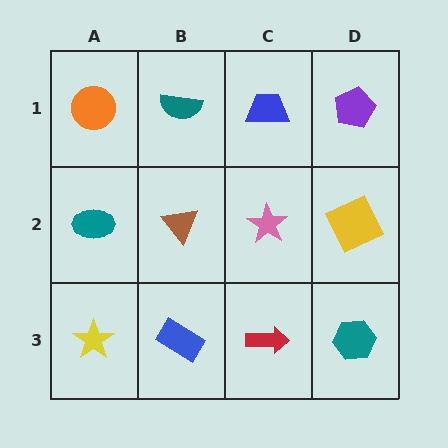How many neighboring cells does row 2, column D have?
3.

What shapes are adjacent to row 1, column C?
A pink star (row 2, column C), a teal semicircle (row 1, column B), a purple pentagon (row 1, column D).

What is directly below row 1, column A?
A teal ellipse.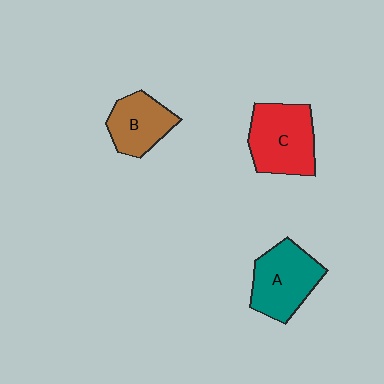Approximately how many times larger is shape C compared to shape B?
Approximately 1.4 times.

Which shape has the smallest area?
Shape B (brown).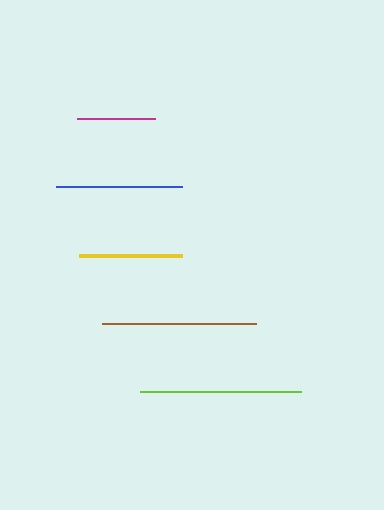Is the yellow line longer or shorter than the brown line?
The brown line is longer than the yellow line.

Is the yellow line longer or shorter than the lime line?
The lime line is longer than the yellow line.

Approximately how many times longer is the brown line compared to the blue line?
The brown line is approximately 1.2 times the length of the blue line.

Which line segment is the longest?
The lime line is the longest at approximately 160 pixels.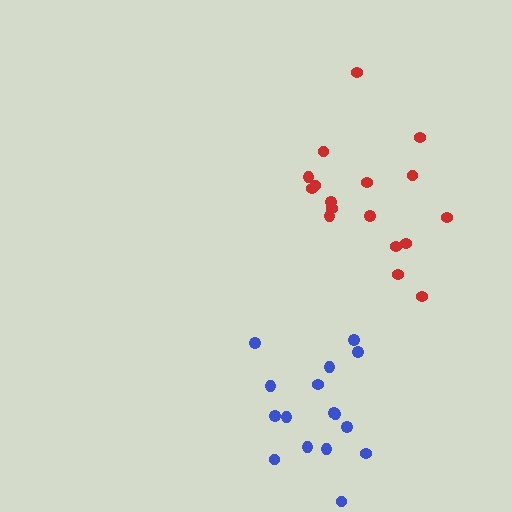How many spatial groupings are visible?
There are 2 spatial groupings.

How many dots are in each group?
Group 1: 17 dots, Group 2: 16 dots (33 total).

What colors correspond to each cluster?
The clusters are colored: red, blue.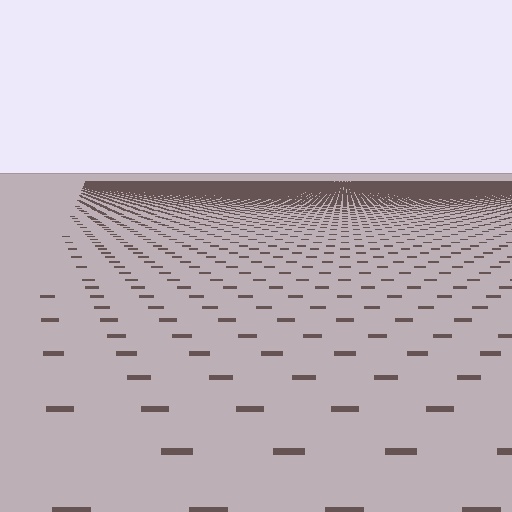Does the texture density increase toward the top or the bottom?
Density increases toward the top.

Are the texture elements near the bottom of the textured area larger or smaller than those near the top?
Larger. Near the bottom, elements are closer to the viewer and appear at a bigger on-screen size.